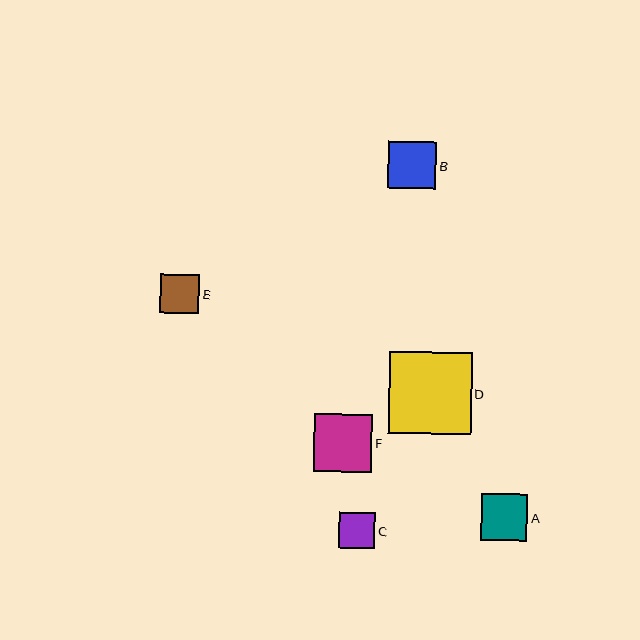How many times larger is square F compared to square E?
Square F is approximately 1.5 times the size of square E.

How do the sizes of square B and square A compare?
Square B and square A are approximately the same size.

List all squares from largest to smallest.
From largest to smallest: D, F, B, A, E, C.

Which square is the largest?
Square D is the largest with a size of approximately 83 pixels.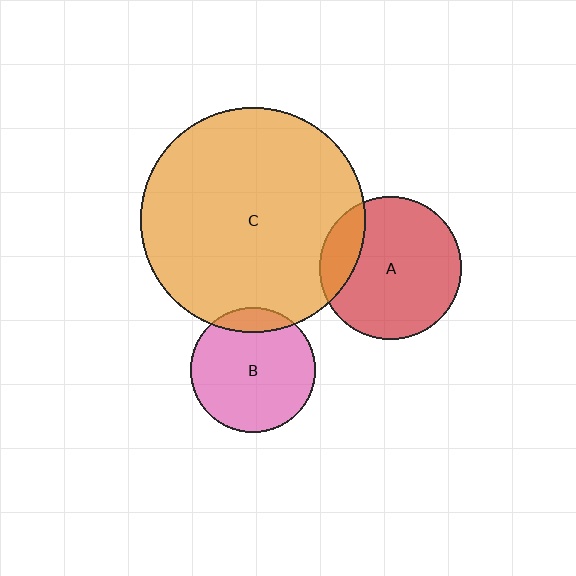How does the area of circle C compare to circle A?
Approximately 2.5 times.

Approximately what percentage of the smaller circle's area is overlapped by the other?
Approximately 10%.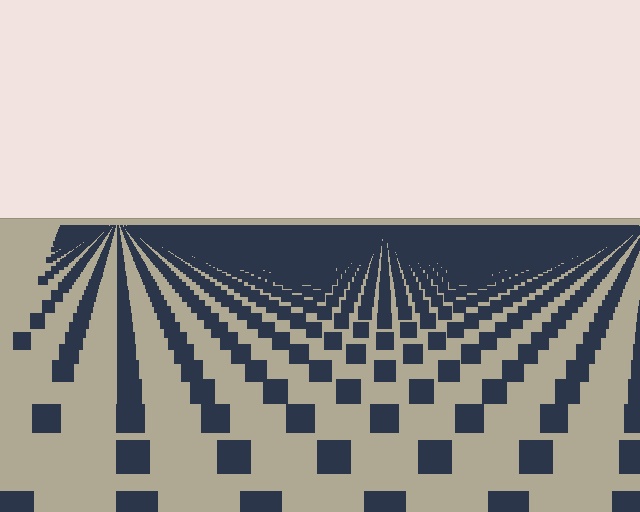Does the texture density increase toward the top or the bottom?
Density increases toward the top.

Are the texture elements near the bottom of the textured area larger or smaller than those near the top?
Larger. Near the bottom, elements are closer to the viewer and appear at a bigger on-screen size.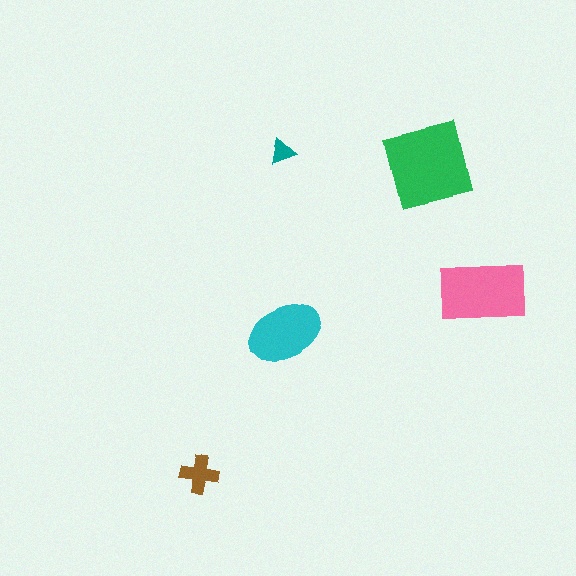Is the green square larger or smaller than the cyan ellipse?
Larger.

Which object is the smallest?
The teal triangle.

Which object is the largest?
The green square.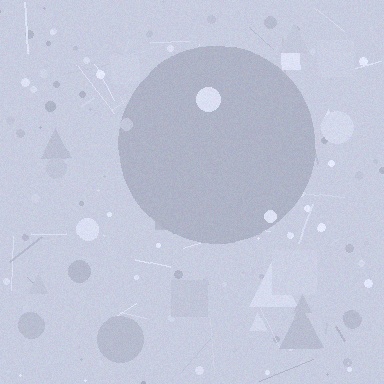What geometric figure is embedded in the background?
A circle is embedded in the background.